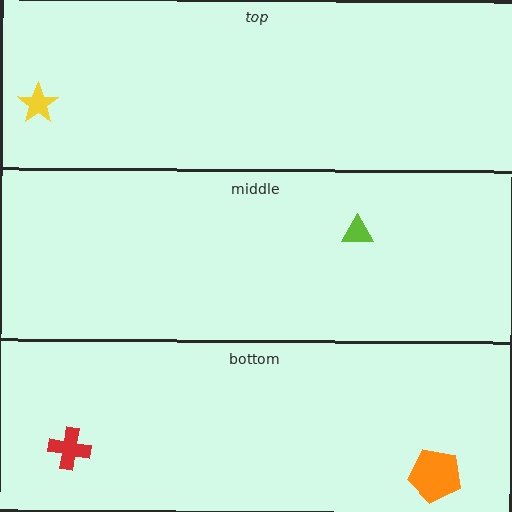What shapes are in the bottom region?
The red cross, the orange pentagon.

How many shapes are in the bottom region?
2.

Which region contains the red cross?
The bottom region.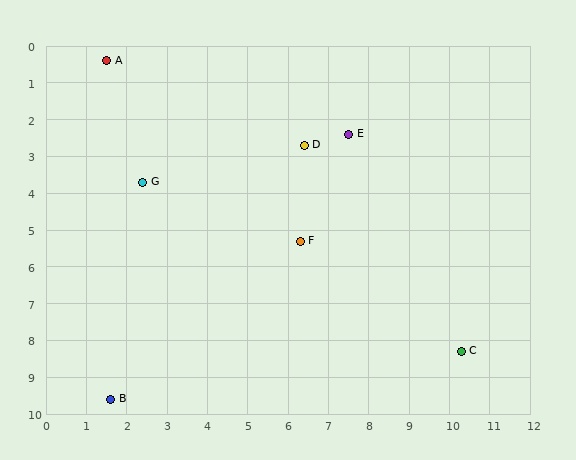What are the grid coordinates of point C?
Point C is at approximately (10.3, 8.3).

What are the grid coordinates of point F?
Point F is at approximately (6.3, 5.3).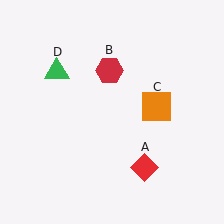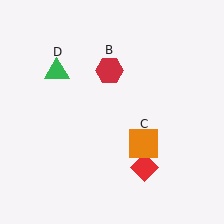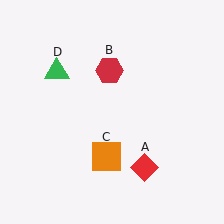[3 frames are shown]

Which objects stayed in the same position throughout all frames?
Red diamond (object A) and red hexagon (object B) and green triangle (object D) remained stationary.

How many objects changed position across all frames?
1 object changed position: orange square (object C).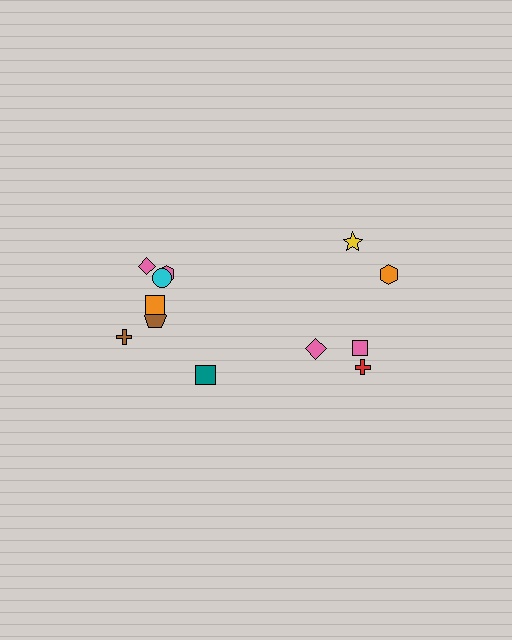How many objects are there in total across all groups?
There are 12 objects.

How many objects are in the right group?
There are 5 objects.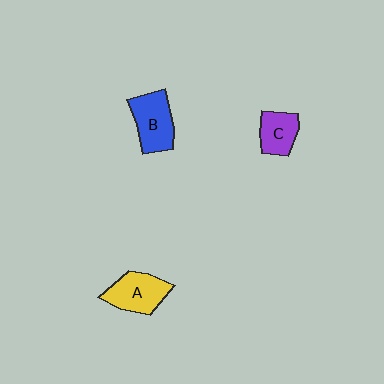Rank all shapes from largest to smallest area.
From largest to smallest: B (blue), A (yellow), C (purple).